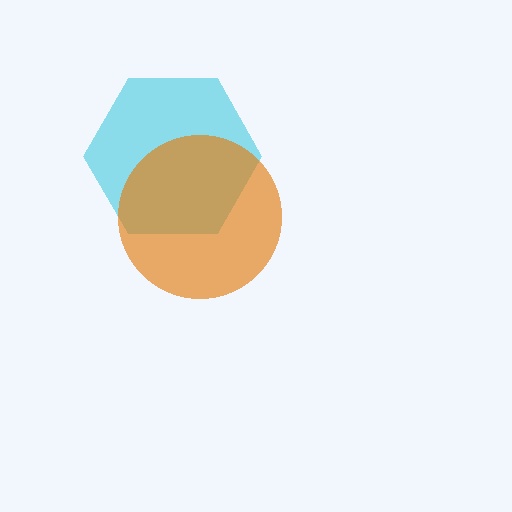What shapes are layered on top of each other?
The layered shapes are: a cyan hexagon, an orange circle.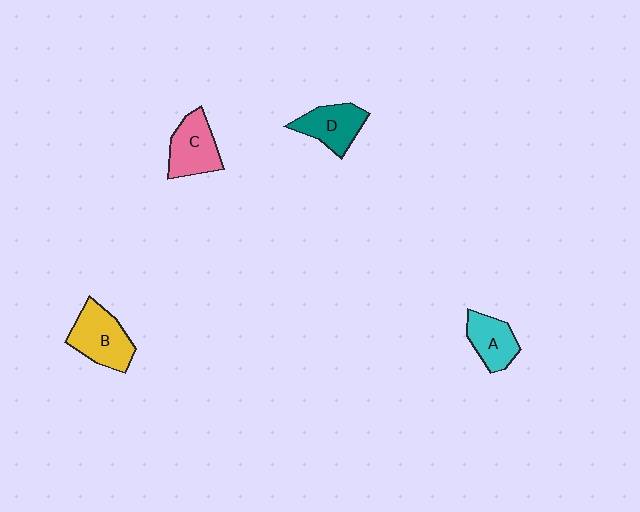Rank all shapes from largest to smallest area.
From largest to smallest: B (yellow), C (pink), D (teal), A (cyan).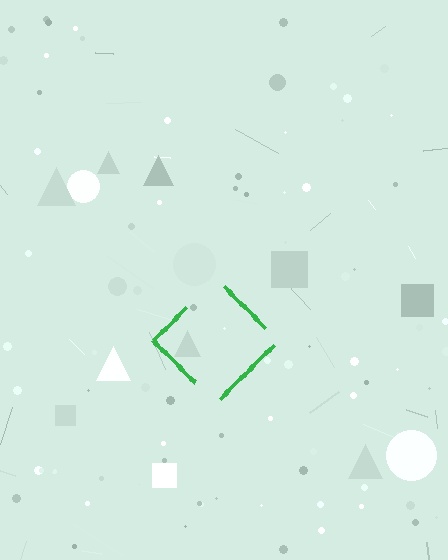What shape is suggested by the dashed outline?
The dashed outline suggests a diamond.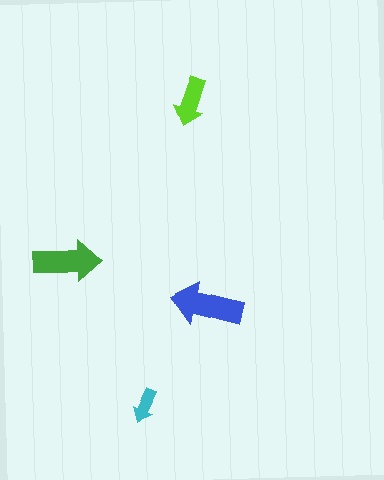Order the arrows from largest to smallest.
the blue one, the green one, the lime one, the cyan one.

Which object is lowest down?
The cyan arrow is bottommost.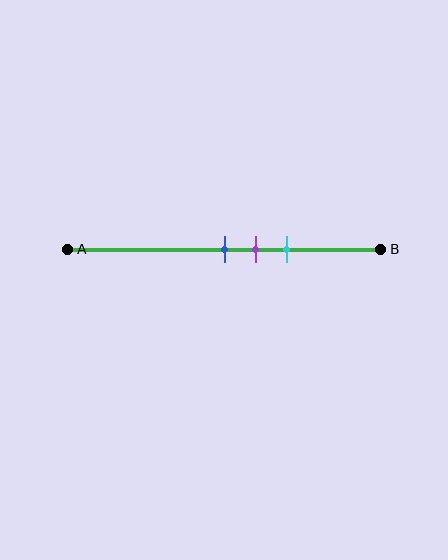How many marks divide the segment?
There are 3 marks dividing the segment.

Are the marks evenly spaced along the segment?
Yes, the marks are approximately evenly spaced.